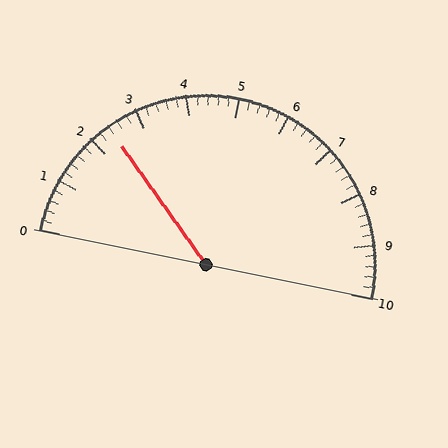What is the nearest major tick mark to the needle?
The nearest major tick mark is 2.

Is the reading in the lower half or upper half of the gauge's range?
The reading is in the lower half of the range (0 to 10).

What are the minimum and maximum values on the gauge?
The gauge ranges from 0 to 10.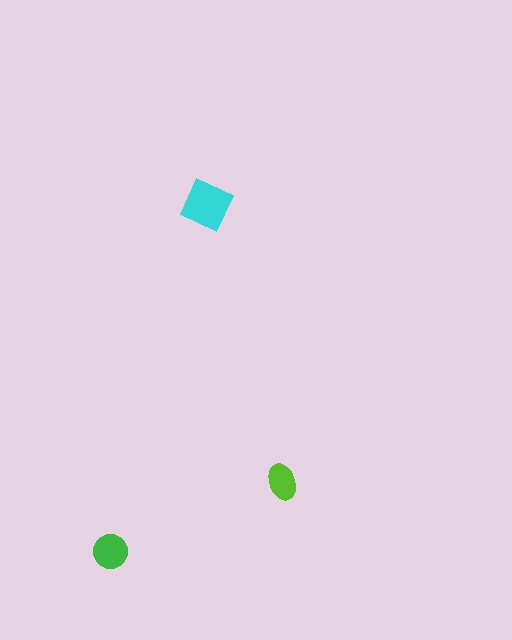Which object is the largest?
The cyan diamond.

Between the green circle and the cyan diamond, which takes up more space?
The cyan diamond.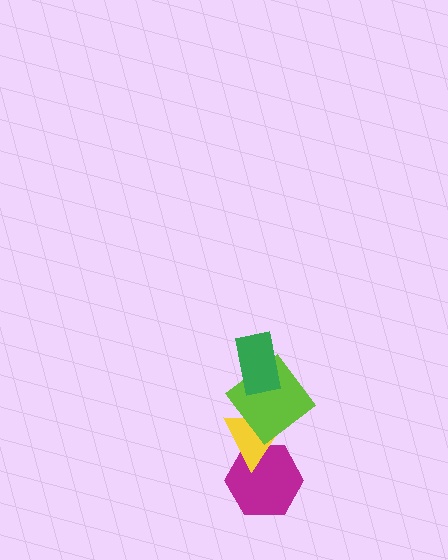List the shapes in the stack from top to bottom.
From top to bottom: the green rectangle, the lime diamond, the yellow triangle, the magenta hexagon.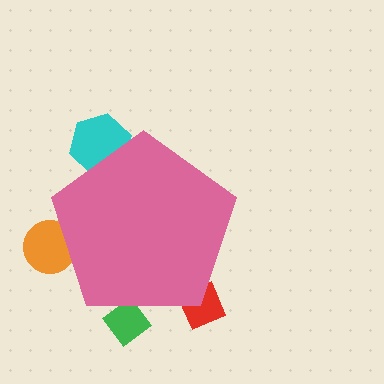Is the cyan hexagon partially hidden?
Yes, the cyan hexagon is partially hidden behind the pink pentagon.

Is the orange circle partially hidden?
Yes, the orange circle is partially hidden behind the pink pentagon.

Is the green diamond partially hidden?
Yes, the green diamond is partially hidden behind the pink pentagon.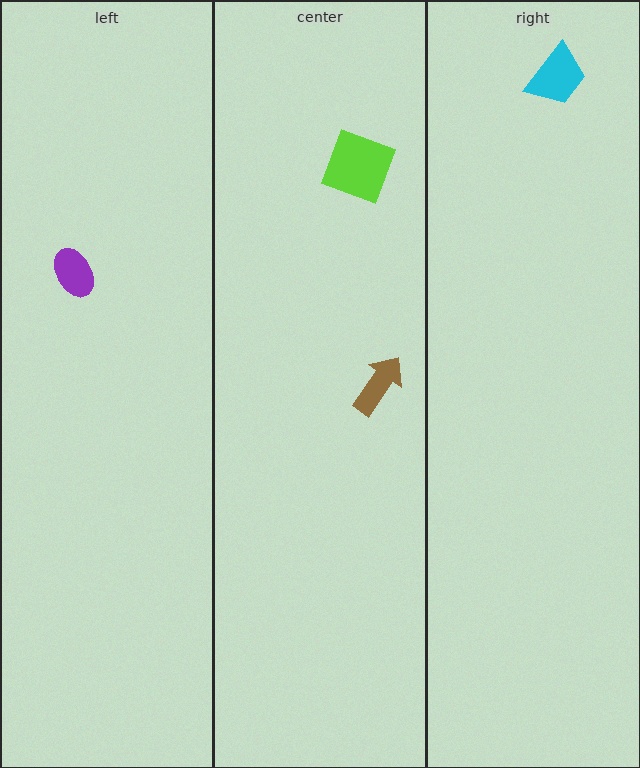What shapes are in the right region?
The cyan trapezoid.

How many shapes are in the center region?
2.